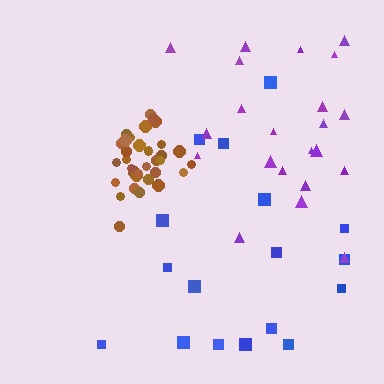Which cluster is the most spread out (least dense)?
Blue.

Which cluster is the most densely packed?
Brown.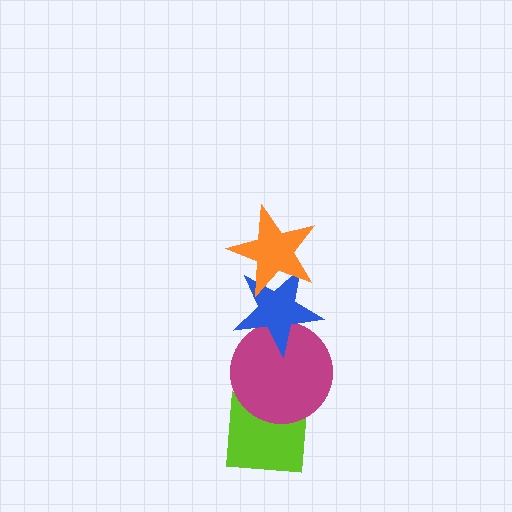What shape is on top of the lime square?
The magenta circle is on top of the lime square.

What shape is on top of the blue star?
The orange star is on top of the blue star.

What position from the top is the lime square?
The lime square is 4th from the top.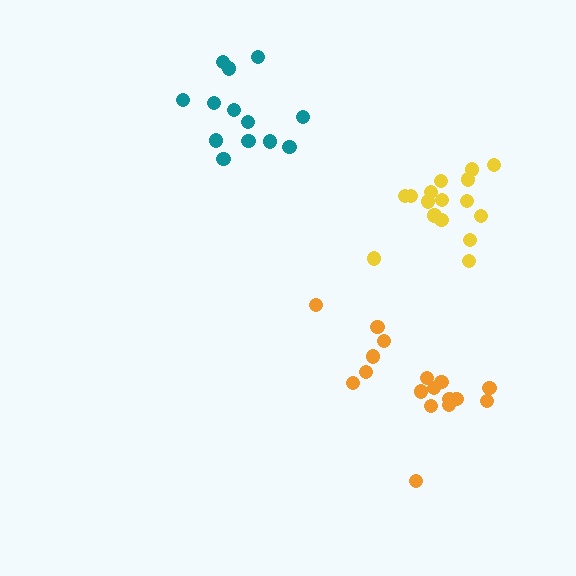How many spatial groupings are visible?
There are 3 spatial groupings.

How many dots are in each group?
Group 1: 16 dots, Group 2: 17 dots, Group 3: 13 dots (46 total).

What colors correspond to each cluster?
The clusters are colored: yellow, orange, teal.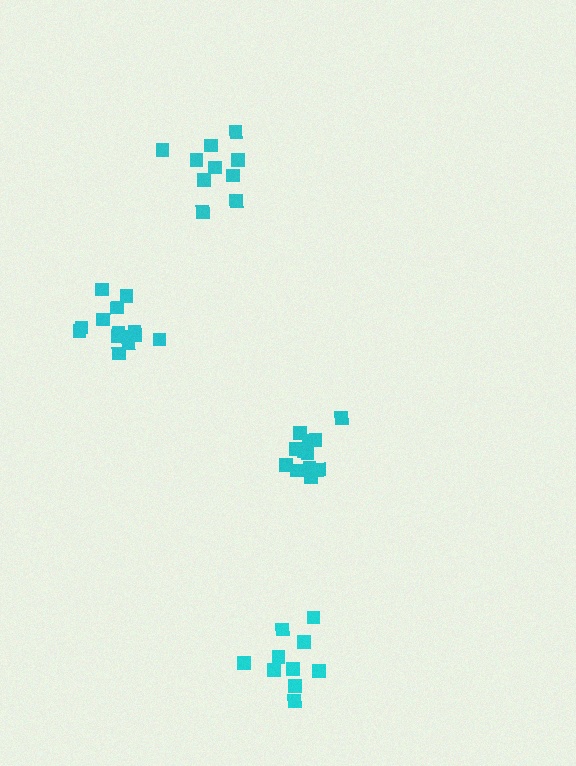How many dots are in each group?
Group 1: 10 dots, Group 2: 14 dots, Group 3: 12 dots, Group 4: 10 dots (46 total).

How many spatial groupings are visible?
There are 4 spatial groupings.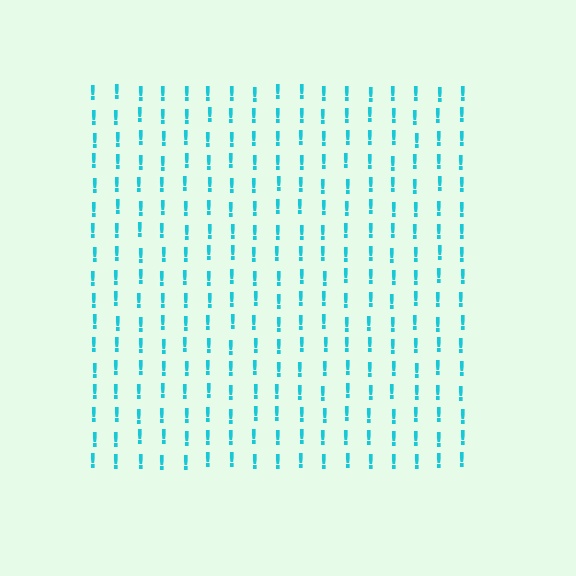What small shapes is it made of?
It is made of small exclamation marks.